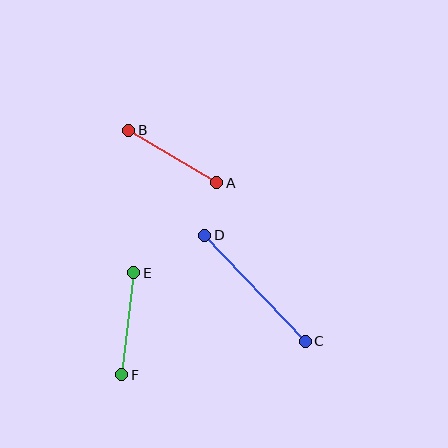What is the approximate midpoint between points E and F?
The midpoint is at approximately (128, 324) pixels.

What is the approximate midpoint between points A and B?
The midpoint is at approximately (173, 157) pixels.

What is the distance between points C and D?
The distance is approximately 146 pixels.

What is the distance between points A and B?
The distance is approximately 103 pixels.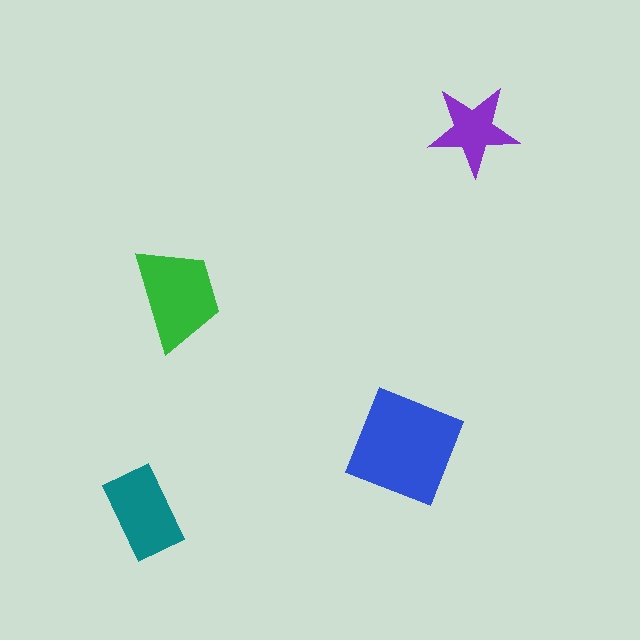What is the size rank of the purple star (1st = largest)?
4th.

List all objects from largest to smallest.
The blue diamond, the green trapezoid, the teal rectangle, the purple star.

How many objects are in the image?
There are 4 objects in the image.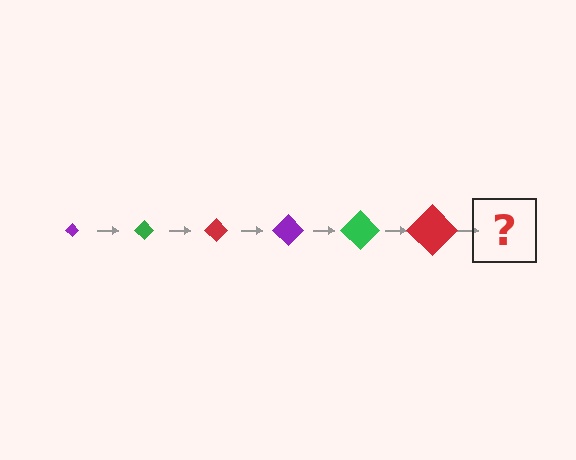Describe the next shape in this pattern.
It should be a purple diamond, larger than the previous one.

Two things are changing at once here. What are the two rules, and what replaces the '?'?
The two rules are that the diamond grows larger each step and the color cycles through purple, green, and red. The '?' should be a purple diamond, larger than the previous one.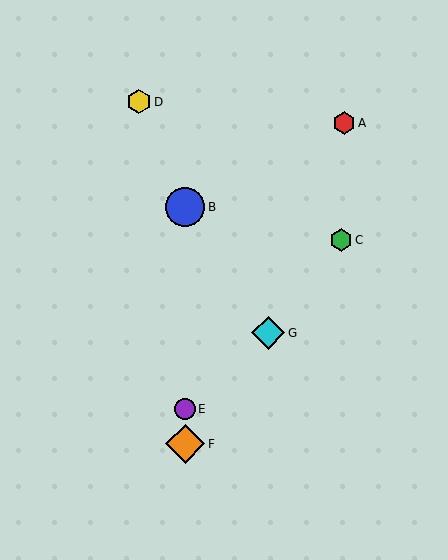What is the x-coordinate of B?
Object B is at x≈185.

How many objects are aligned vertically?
3 objects (B, E, F) are aligned vertically.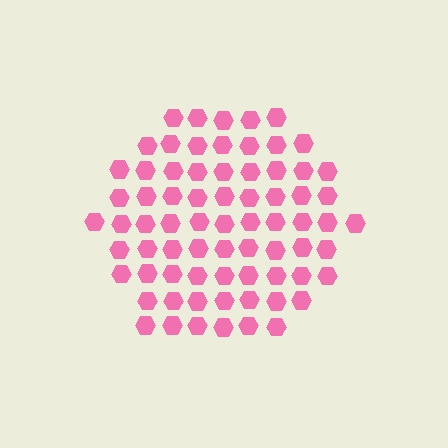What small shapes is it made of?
It is made of small hexagons.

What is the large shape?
The large shape is a hexagon.